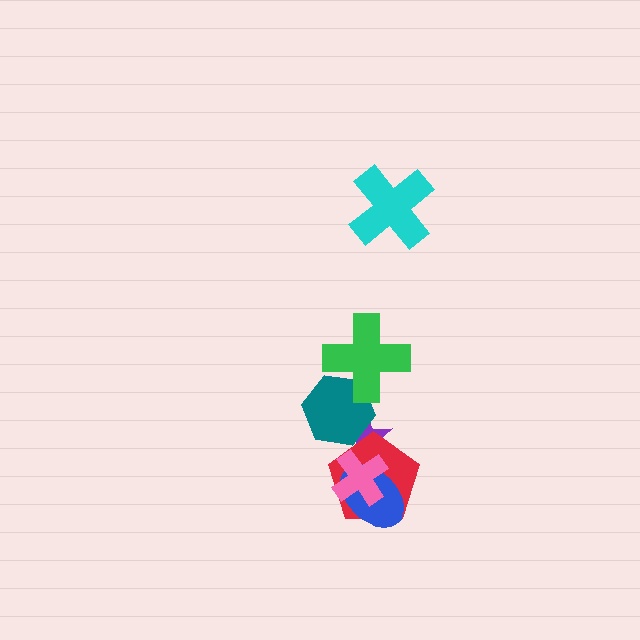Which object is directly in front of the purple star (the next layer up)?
The red pentagon is directly in front of the purple star.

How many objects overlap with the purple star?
4 objects overlap with the purple star.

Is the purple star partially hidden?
Yes, it is partially covered by another shape.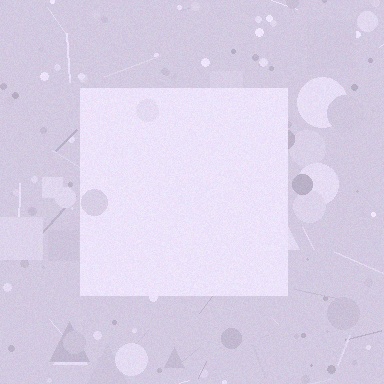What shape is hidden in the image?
A square is hidden in the image.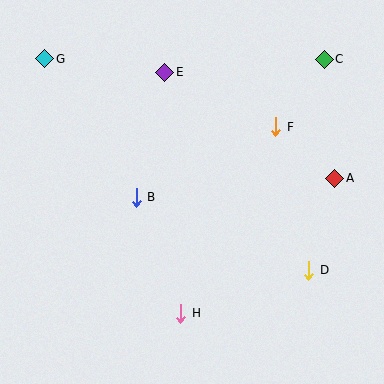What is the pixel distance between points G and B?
The distance between G and B is 166 pixels.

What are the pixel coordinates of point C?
Point C is at (324, 59).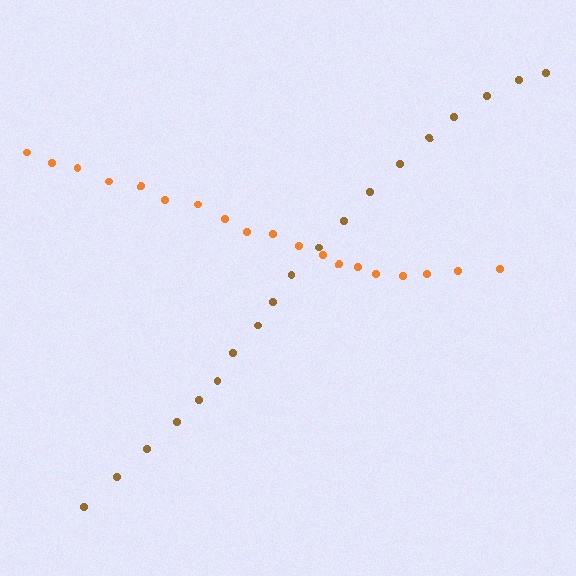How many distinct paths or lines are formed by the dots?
There are 2 distinct paths.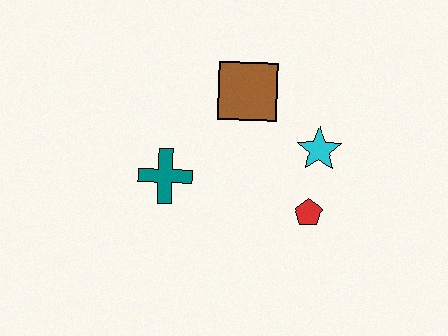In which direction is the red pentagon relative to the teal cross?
The red pentagon is to the right of the teal cross.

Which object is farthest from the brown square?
The red pentagon is farthest from the brown square.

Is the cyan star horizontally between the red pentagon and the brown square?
No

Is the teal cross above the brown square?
No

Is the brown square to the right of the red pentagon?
No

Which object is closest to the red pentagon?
The cyan star is closest to the red pentagon.